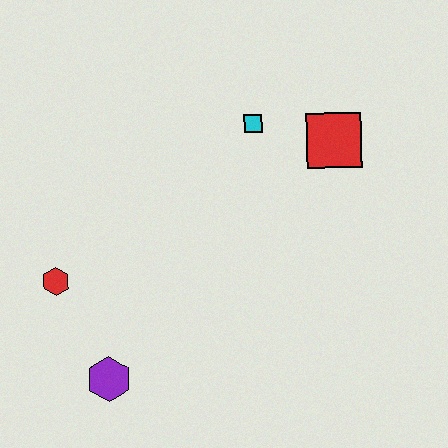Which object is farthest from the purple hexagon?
The red square is farthest from the purple hexagon.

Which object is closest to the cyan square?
The red square is closest to the cyan square.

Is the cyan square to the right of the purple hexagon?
Yes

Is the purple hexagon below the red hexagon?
Yes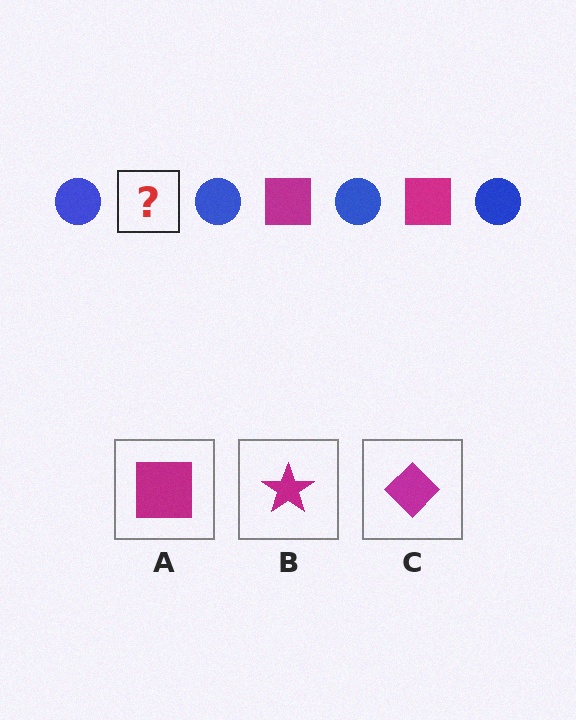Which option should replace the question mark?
Option A.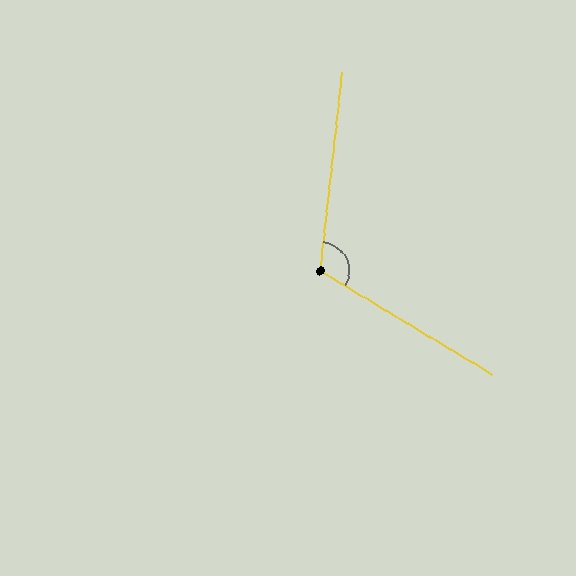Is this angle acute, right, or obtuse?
It is obtuse.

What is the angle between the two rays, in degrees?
Approximately 115 degrees.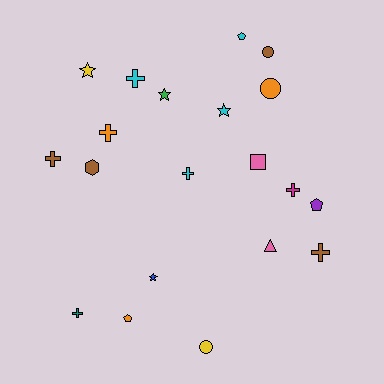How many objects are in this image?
There are 20 objects.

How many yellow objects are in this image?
There are 2 yellow objects.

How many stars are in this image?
There are 4 stars.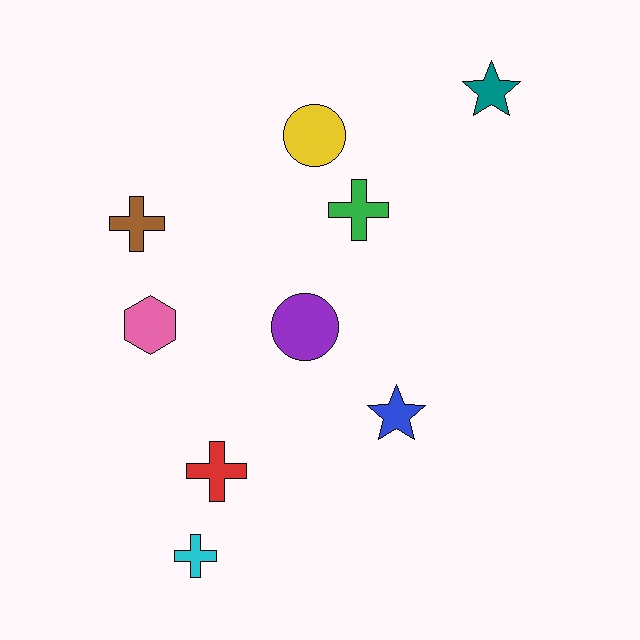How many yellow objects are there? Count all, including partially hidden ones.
There is 1 yellow object.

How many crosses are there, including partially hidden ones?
There are 4 crosses.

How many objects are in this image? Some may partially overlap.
There are 9 objects.